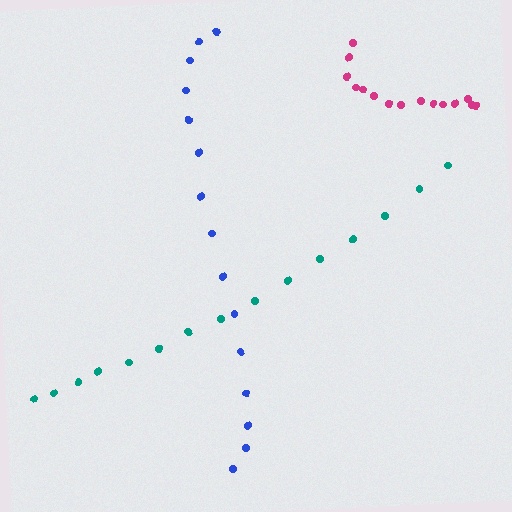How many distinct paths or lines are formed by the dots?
There are 3 distinct paths.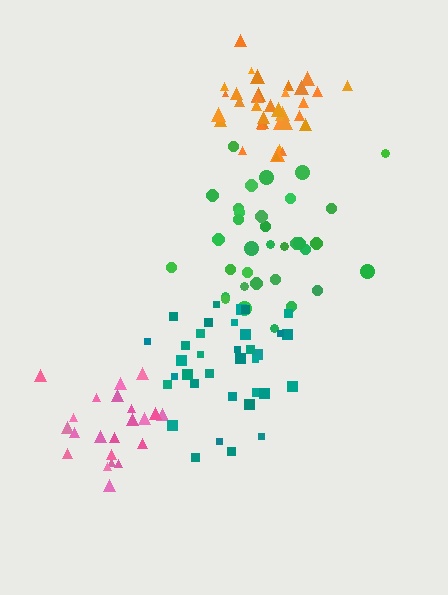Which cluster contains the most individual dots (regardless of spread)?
Green (35).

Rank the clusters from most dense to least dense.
orange, pink, teal, green.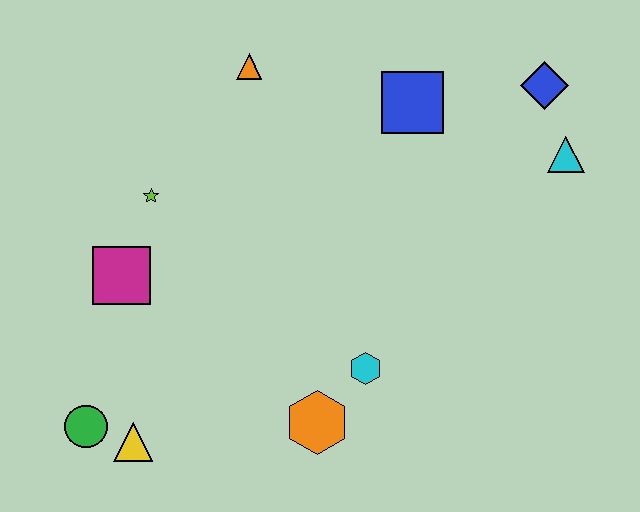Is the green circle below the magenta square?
Yes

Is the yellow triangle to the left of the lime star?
Yes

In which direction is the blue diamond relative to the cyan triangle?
The blue diamond is above the cyan triangle.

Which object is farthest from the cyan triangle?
The green circle is farthest from the cyan triangle.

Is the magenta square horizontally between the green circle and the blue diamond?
Yes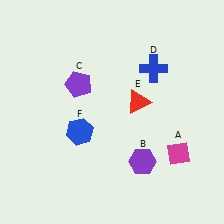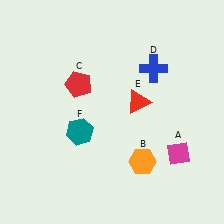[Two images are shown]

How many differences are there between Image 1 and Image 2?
There are 3 differences between the two images.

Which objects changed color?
B changed from purple to orange. C changed from purple to red. F changed from blue to teal.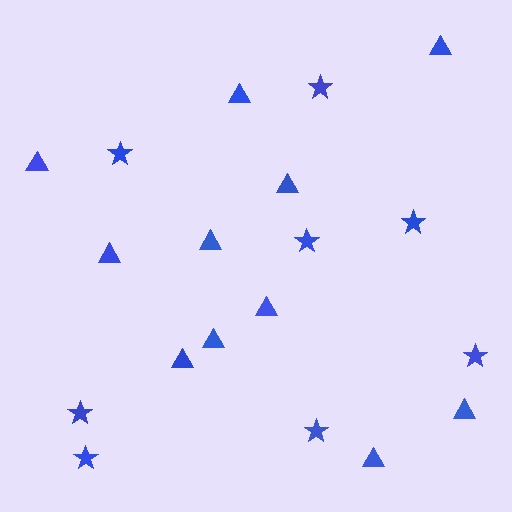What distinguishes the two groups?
There are 2 groups: one group of triangles (11) and one group of stars (8).